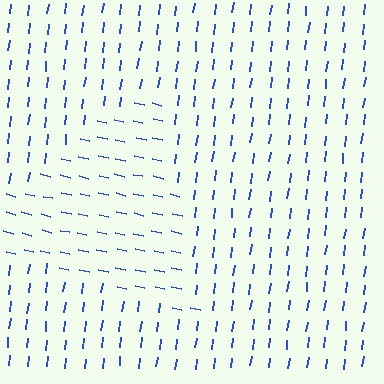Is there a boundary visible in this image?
Yes, there is a texture boundary formed by a change in line orientation.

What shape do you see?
I see a triangle.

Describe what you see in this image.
The image is filled with small blue line segments. A triangle region in the image has lines oriented differently from the surrounding lines, creating a visible texture boundary.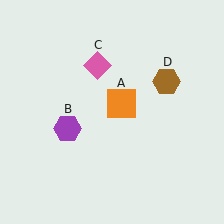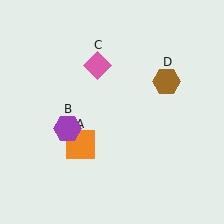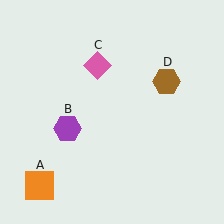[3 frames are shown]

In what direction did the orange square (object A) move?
The orange square (object A) moved down and to the left.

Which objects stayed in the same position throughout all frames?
Purple hexagon (object B) and pink diamond (object C) and brown hexagon (object D) remained stationary.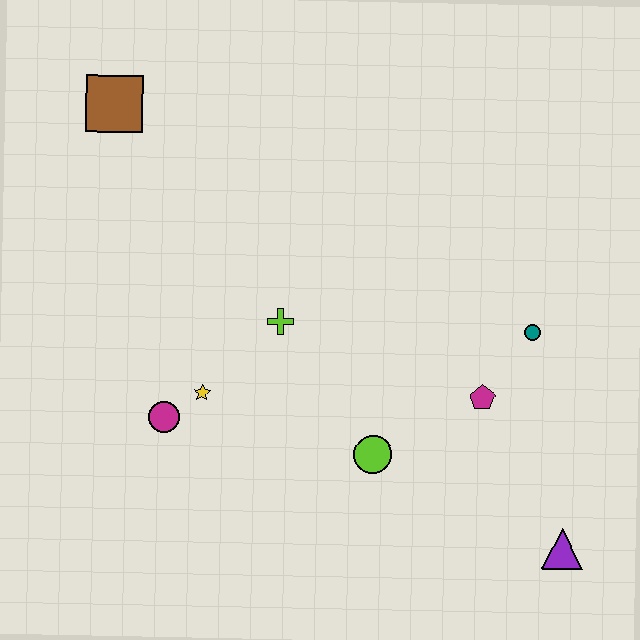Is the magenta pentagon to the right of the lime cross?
Yes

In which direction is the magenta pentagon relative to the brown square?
The magenta pentagon is to the right of the brown square.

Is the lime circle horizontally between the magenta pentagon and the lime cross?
Yes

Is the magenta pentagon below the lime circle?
No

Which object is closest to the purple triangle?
The magenta pentagon is closest to the purple triangle.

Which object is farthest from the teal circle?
The brown square is farthest from the teal circle.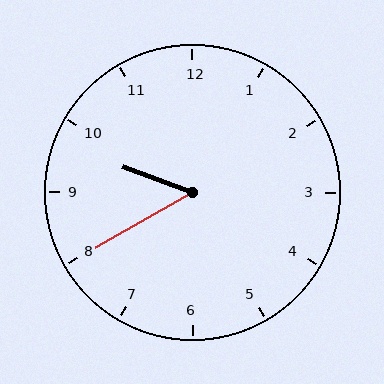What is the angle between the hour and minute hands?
Approximately 50 degrees.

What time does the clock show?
9:40.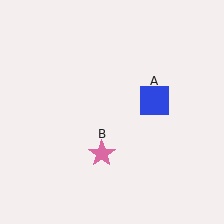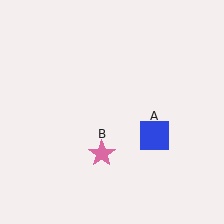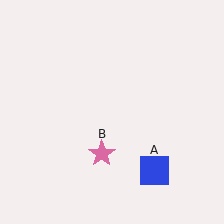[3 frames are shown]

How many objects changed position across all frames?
1 object changed position: blue square (object A).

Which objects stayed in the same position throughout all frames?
Pink star (object B) remained stationary.